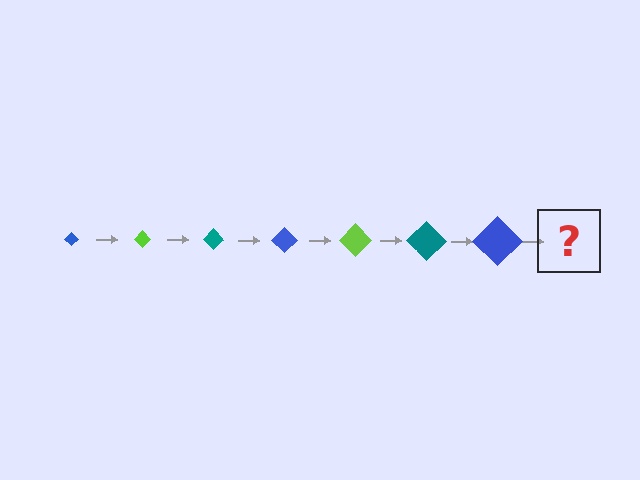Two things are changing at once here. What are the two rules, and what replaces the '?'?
The two rules are that the diamond grows larger each step and the color cycles through blue, lime, and teal. The '?' should be a lime diamond, larger than the previous one.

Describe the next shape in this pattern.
It should be a lime diamond, larger than the previous one.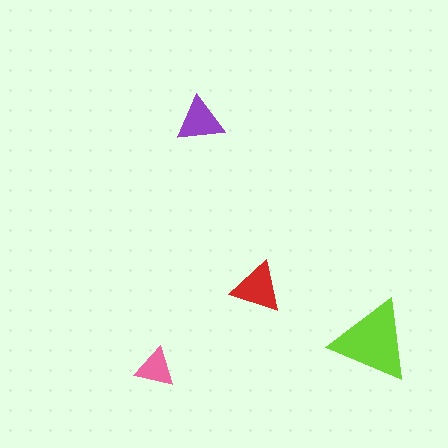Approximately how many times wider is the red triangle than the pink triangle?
About 1.5 times wider.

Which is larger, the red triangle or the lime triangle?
The lime one.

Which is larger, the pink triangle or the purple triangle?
The purple one.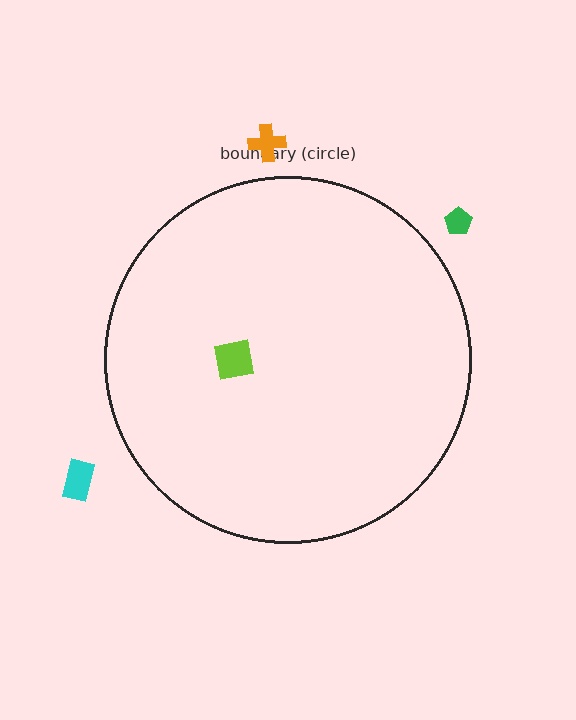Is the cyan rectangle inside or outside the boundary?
Outside.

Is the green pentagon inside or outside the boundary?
Outside.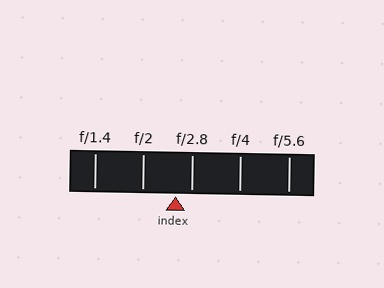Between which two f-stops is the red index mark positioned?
The index mark is between f/2 and f/2.8.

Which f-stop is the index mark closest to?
The index mark is closest to f/2.8.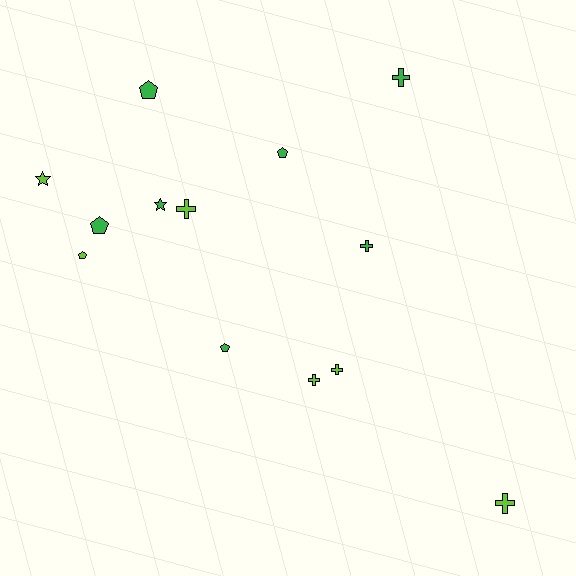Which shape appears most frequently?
Cross, with 6 objects.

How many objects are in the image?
There are 13 objects.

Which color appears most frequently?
Green, with 7 objects.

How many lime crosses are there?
There are 4 lime crosses.